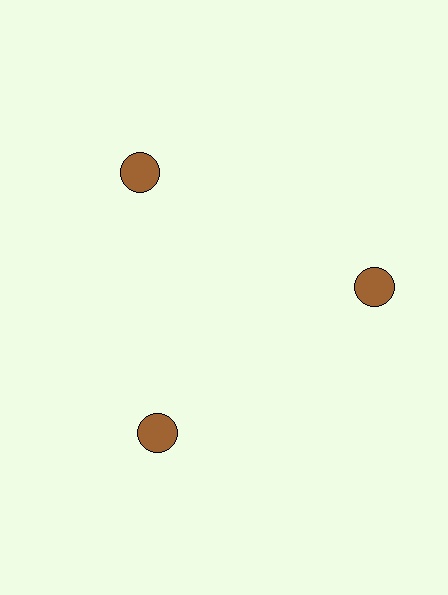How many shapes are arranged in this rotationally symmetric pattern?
There are 3 shapes, arranged in 3 groups of 1.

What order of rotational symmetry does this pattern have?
This pattern has 3-fold rotational symmetry.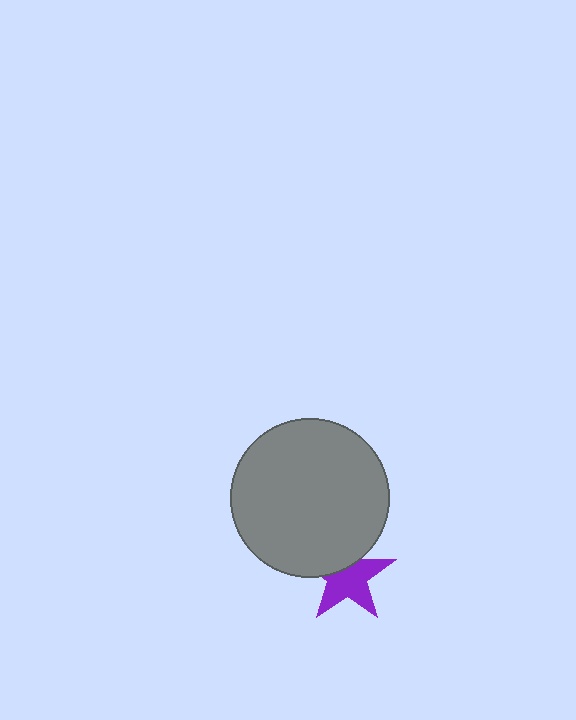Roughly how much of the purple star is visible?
About half of it is visible (roughly 64%).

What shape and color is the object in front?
The object in front is a gray circle.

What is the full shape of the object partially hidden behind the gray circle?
The partially hidden object is a purple star.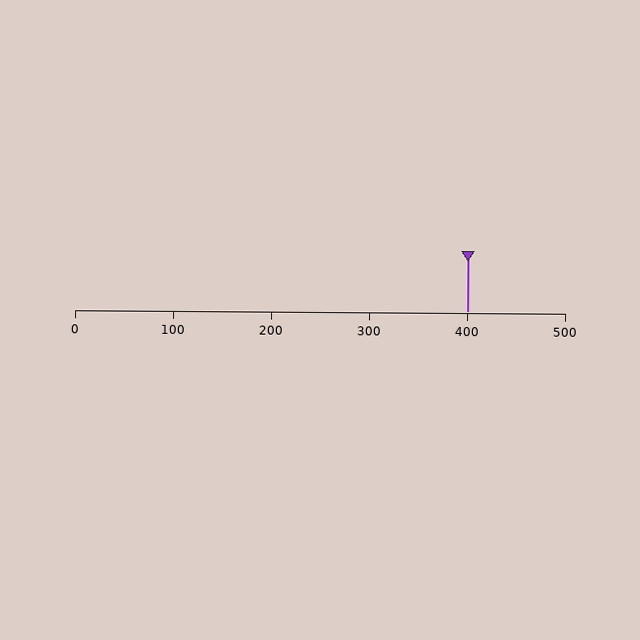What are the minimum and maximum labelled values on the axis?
The axis runs from 0 to 500.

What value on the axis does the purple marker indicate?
The marker indicates approximately 400.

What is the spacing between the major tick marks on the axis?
The major ticks are spaced 100 apart.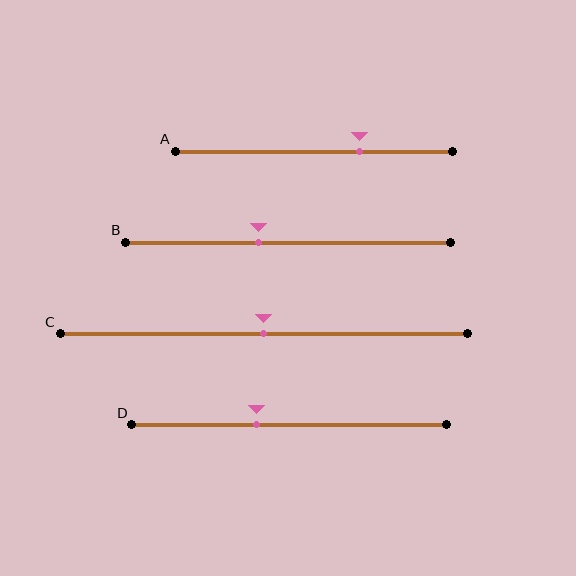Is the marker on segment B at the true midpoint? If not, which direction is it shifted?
No, the marker on segment B is shifted to the left by about 9% of the segment length.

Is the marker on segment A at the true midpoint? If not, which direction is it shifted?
No, the marker on segment A is shifted to the right by about 16% of the segment length.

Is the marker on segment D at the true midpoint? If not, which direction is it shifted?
No, the marker on segment D is shifted to the left by about 10% of the segment length.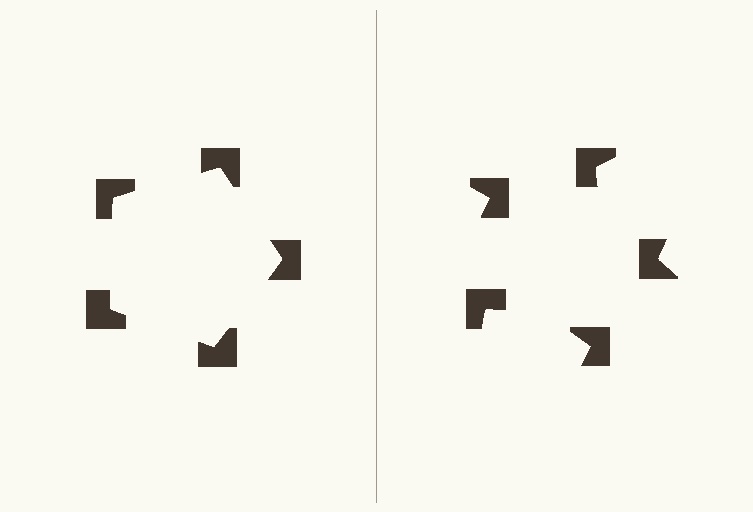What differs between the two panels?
The notched squares are positioned identically on both sides; only the wedge orientations differ. On the left they align to a pentagon; on the right they are misaligned.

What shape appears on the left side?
An illusory pentagon.